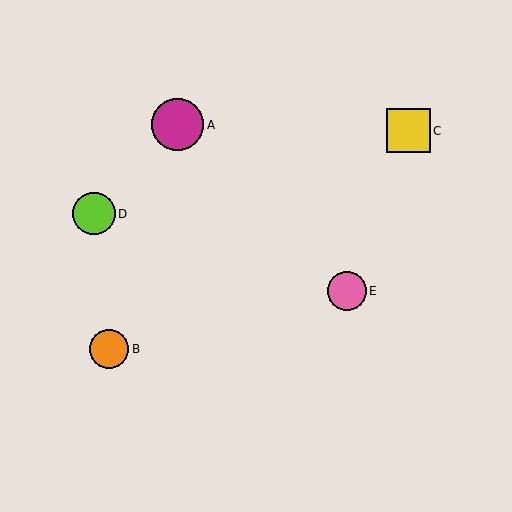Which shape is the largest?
The magenta circle (labeled A) is the largest.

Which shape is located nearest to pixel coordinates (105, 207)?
The lime circle (labeled D) at (94, 214) is nearest to that location.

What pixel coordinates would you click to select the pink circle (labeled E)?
Click at (347, 291) to select the pink circle E.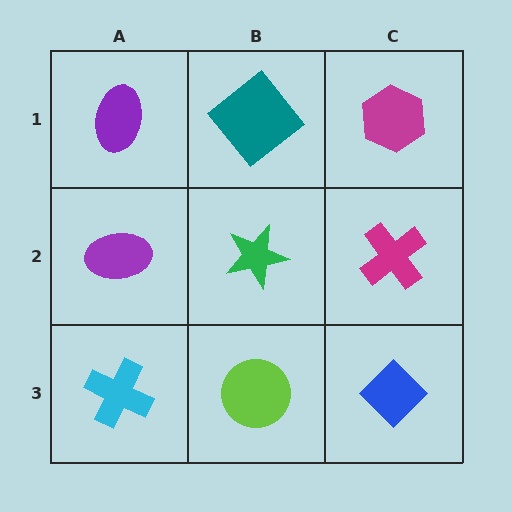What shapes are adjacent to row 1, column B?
A green star (row 2, column B), a purple ellipse (row 1, column A), a magenta hexagon (row 1, column C).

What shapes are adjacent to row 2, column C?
A magenta hexagon (row 1, column C), a blue diamond (row 3, column C), a green star (row 2, column B).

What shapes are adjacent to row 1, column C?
A magenta cross (row 2, column C), a teal diamond (row 1, column B).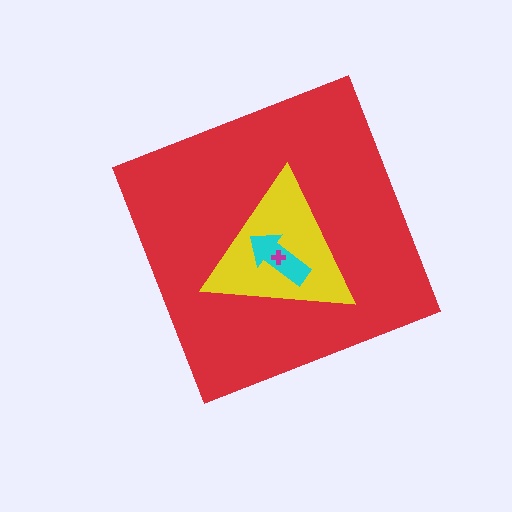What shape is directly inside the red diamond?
The yellow triangle.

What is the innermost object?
The magenta cross.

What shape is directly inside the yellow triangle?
The cyan arrow.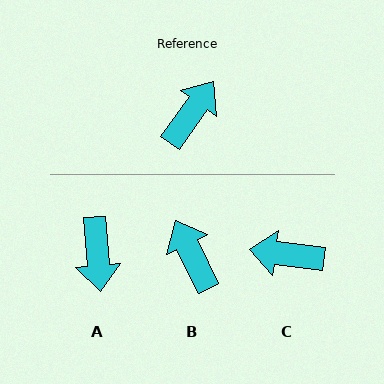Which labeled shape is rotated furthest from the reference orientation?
A, about 140 degrees away.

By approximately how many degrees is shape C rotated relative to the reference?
Approximately 119 degrees counter-clockwise.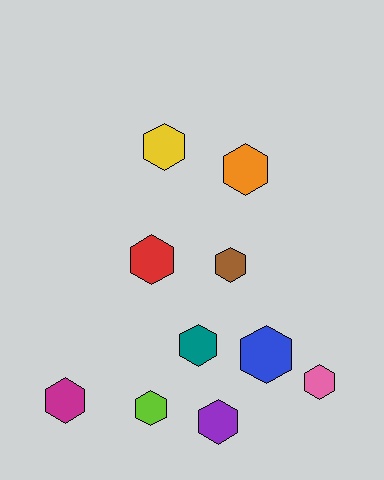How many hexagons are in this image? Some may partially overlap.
There are 10 hexagons.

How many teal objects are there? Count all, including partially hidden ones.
There is 1 teal object.